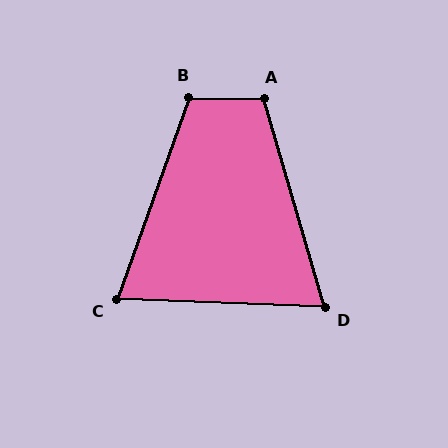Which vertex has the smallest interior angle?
D, at approximately 71 degrees.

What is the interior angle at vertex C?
Approximately 72 degrees (acute).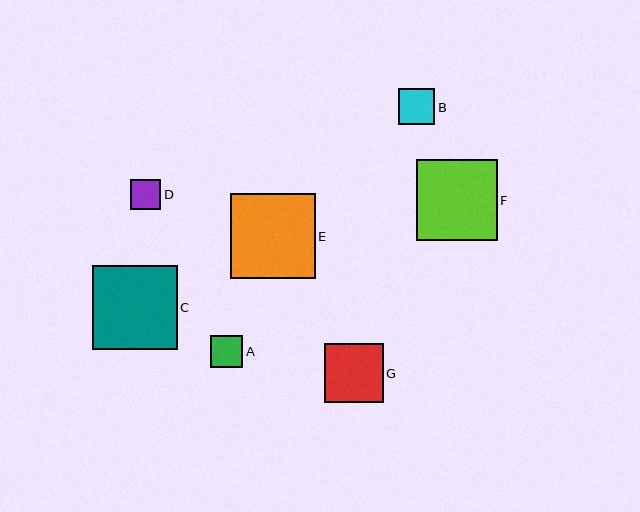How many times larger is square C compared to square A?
Square C is approximately 2.6 times the size of square A.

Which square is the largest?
Square E is the largest with a size of approximately 85 pixels.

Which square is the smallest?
Square D is the smallest with a size of approximately 30 pixels.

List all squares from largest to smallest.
From largest to smallest: E, C, F, G, B, A, D.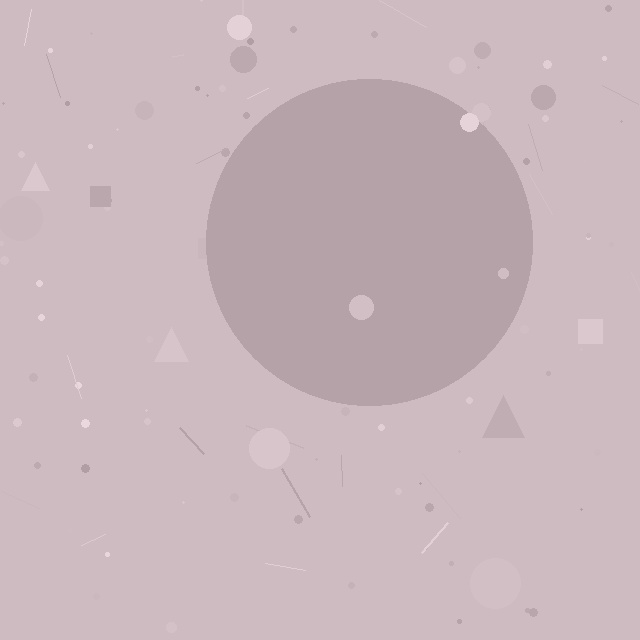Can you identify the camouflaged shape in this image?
The camouflaged shape is a circle.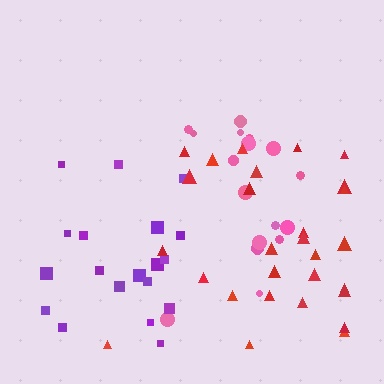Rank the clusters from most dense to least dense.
red, pink, purple.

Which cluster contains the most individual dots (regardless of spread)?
Red (28).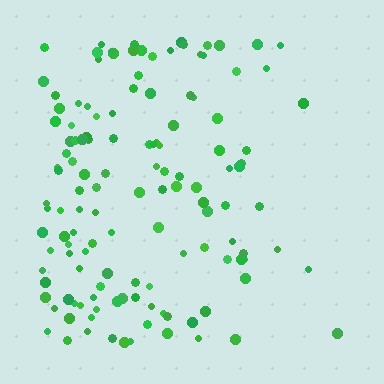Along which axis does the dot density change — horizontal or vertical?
Horizontal.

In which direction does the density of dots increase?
From right to left, with the left side densest.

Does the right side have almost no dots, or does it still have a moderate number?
Still a moderate number, just noticeably fewer than the left.